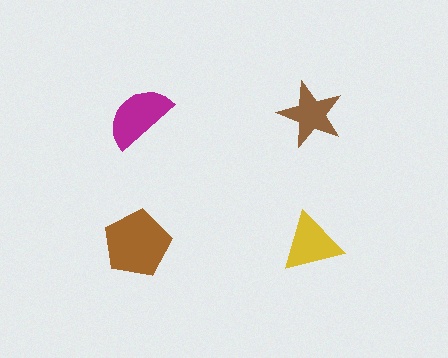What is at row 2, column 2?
A yellow triangle.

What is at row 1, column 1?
A magenta semicircle.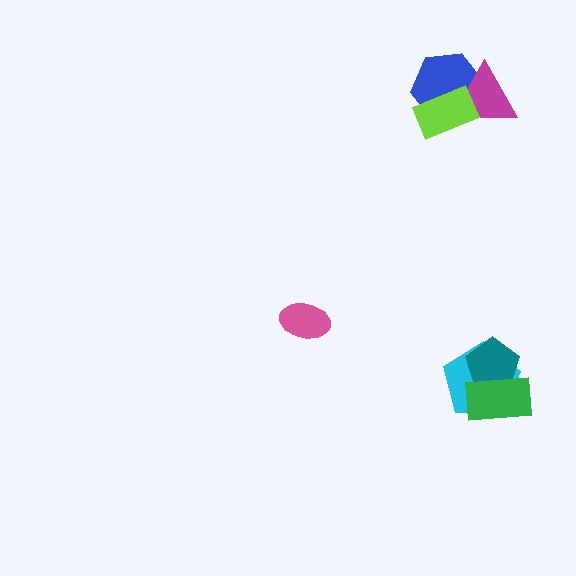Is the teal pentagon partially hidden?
Yes, it is partially covered by another shape.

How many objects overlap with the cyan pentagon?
2 objects overlap with the cyan pentagon.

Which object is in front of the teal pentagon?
The green rectangle is in front of the teal pentagon.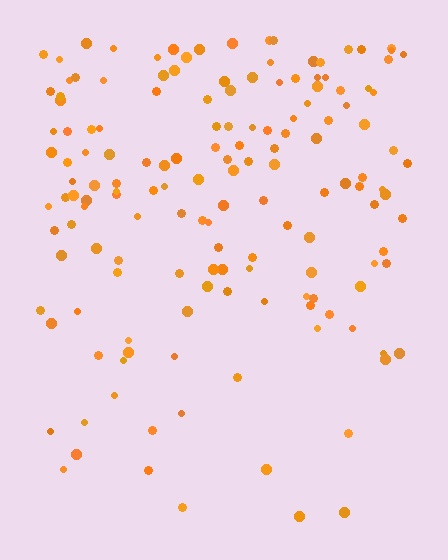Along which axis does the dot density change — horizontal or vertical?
Vertical.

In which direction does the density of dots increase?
From bottom to top, with the top side densest.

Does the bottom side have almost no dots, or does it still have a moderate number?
Still a moderate number, just noticeably fewer than the top.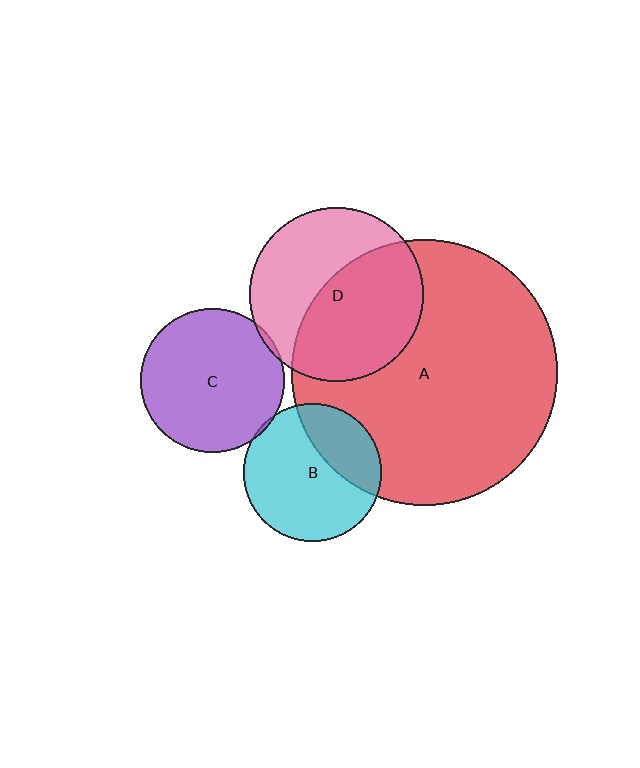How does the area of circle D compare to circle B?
Approximately 1.6 times.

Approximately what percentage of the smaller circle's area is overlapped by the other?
Approximately 55%.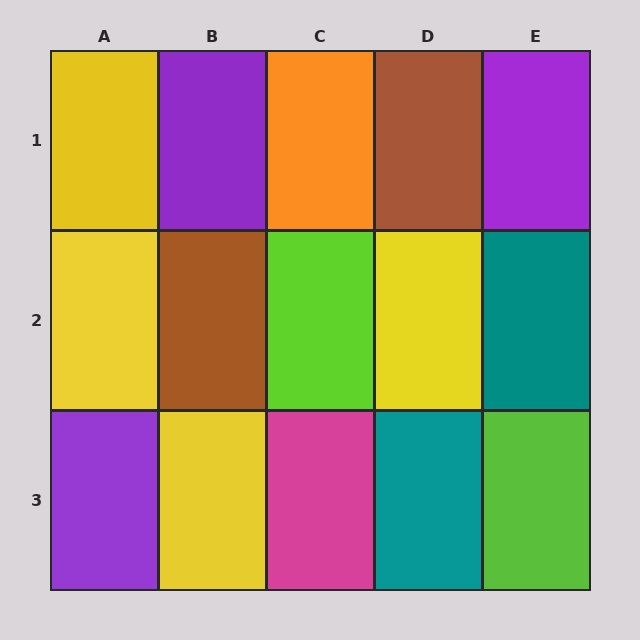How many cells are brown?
2 cells are brown.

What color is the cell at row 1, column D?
Brown.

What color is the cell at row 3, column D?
Teal.